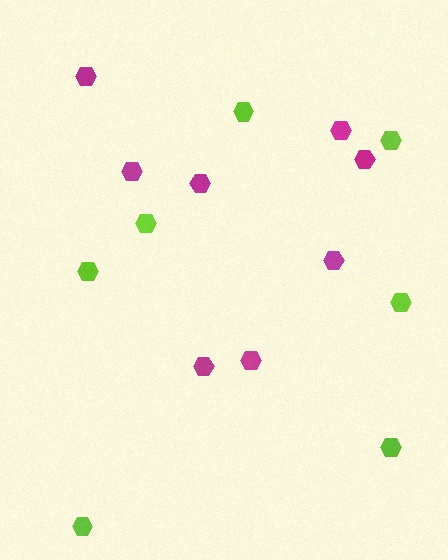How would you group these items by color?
There are 2 groups: one group of magenta hexagons (8) and one group of lime hexagons (7).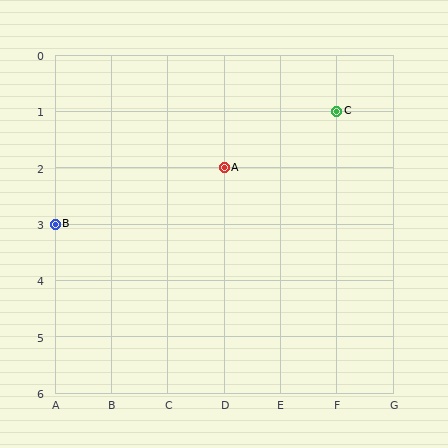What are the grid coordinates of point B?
Point B is at grid coordinates (A, 3).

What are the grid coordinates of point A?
Point A is at grid coordinates (D, 2).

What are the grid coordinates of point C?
Point C is at grid coordinates (F, 1).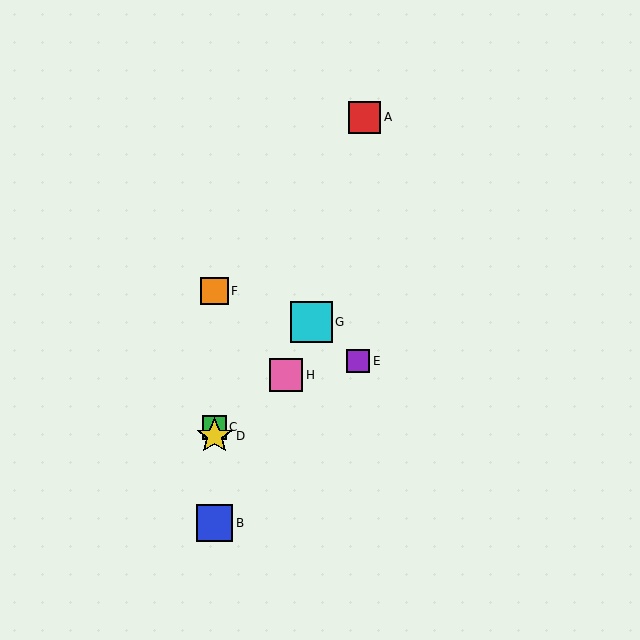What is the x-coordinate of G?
Object G is at x≈312.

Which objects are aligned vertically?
Objects B, C, D, F are aligned vertically.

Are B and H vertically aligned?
No, B is at x≈215 and H is at x≈286.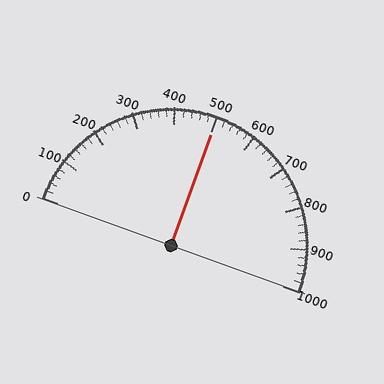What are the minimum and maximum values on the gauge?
The gauge ranges from 0 to 1000.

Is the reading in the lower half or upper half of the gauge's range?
The reading is in the upper half of the range (0 to 1000).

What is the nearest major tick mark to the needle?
The nearest major tick mark is 500.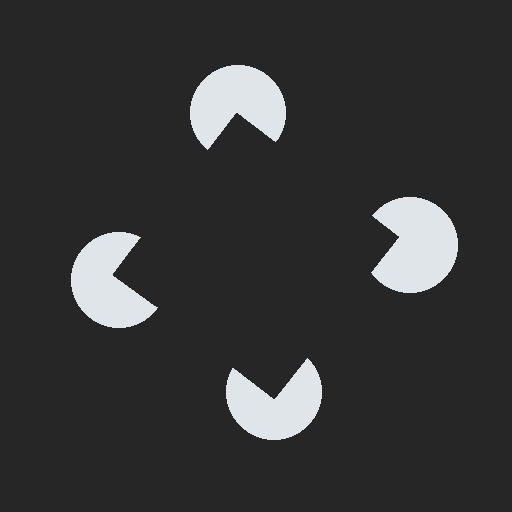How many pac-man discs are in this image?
There are 4 — one at each vertex of the illusory square.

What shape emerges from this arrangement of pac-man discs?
An illusory square — its edges are inferred from the aligned wedge cuts in the pac-man discs, not physically drawn.